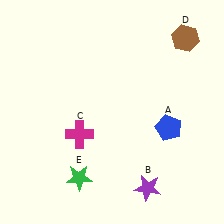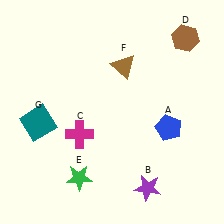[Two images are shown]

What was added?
A brown triangle (F), a teal square (G) were added in Image 2.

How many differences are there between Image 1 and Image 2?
There are 2 differences between the two images.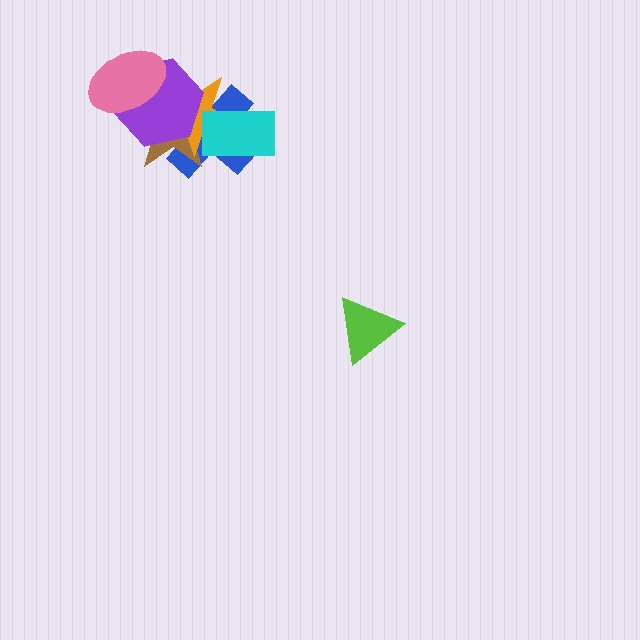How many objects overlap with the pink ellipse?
3 objects overlap with the pink ellipse.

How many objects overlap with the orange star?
5 objects overlap with the orange star.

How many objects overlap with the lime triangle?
0 objects overlap with the lime triangle.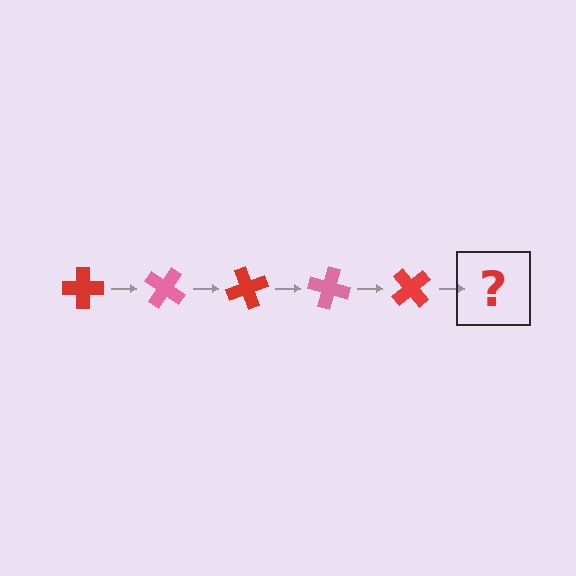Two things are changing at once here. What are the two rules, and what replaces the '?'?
The two rules are that it rotates 35 degrees each step and the color cycles through red and pink. The '?' should be a pink cross, rotated 175 degrees from the start.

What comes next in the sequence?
The next element should be a pink cross, rotated 175 degrees from the start.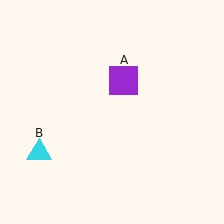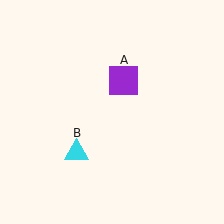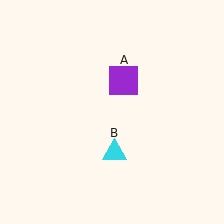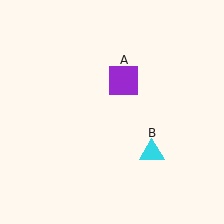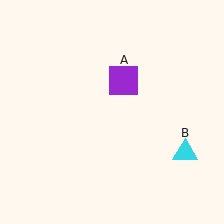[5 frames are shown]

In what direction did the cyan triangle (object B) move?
The cyan triangle (object B) moved right.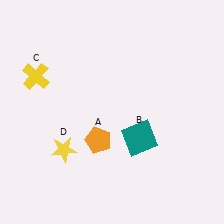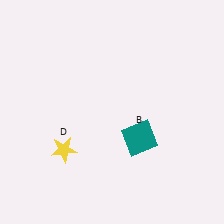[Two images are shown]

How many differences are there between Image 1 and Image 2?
There are 2 differences between the two images.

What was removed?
The orange pentagon (A), the yellow cross (C) were removed in Image 2.